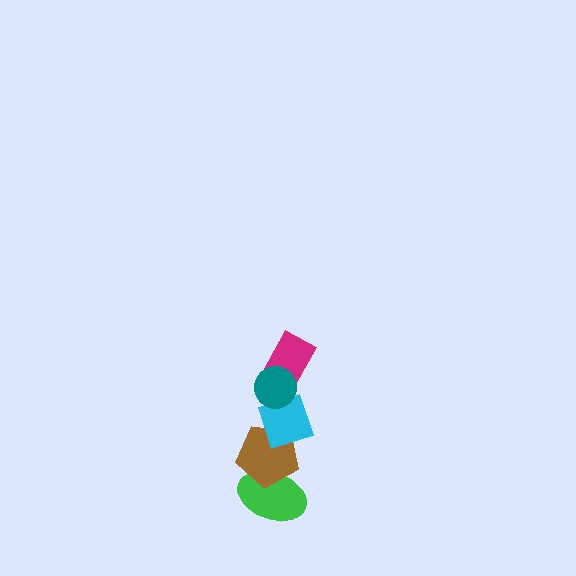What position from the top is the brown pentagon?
The brown pentagon is 4th from the top.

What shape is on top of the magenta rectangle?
The teal circle is on top of the magenta rectangle.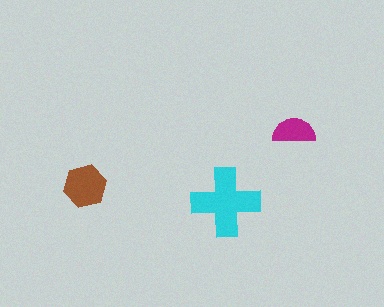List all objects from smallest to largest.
The magenta semicircle, the brown hexagon, the cyan cross.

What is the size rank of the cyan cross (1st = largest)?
1st.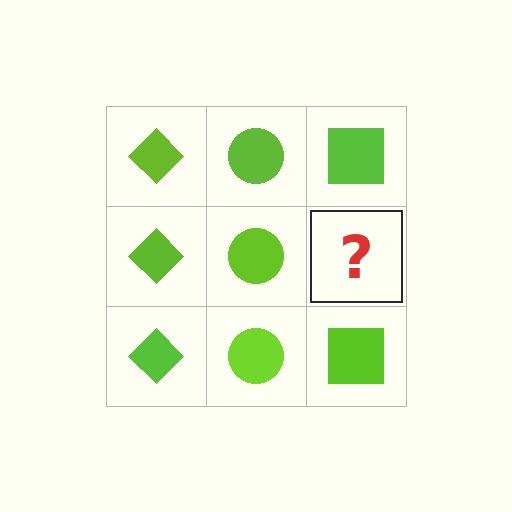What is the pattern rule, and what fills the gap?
The rule is that each column has a consistent shape. The gap should be filled with a lime square.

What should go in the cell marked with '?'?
The missing cell should contain a lime square.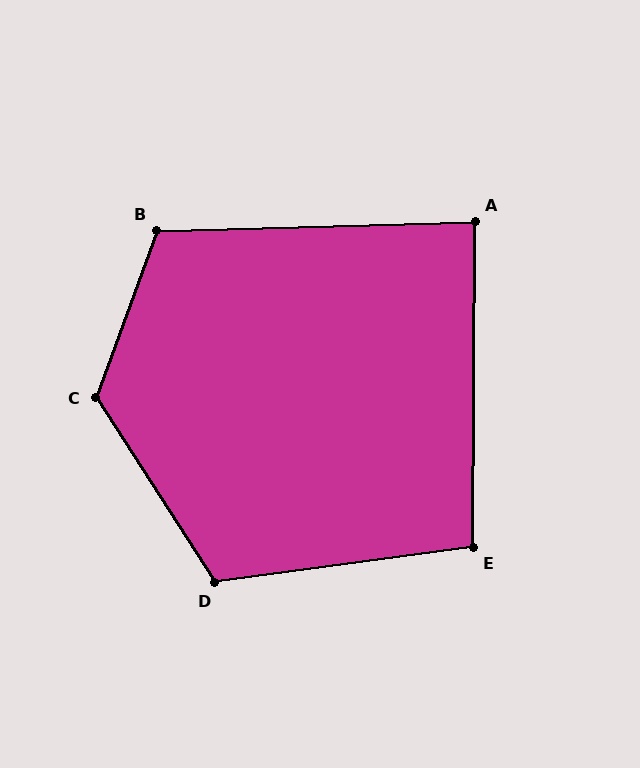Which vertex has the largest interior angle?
C, at approximately 127 degrees.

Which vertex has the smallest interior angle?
A, at approximately 88 degrees.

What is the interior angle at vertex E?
Approximately 98 degrees (obtuse).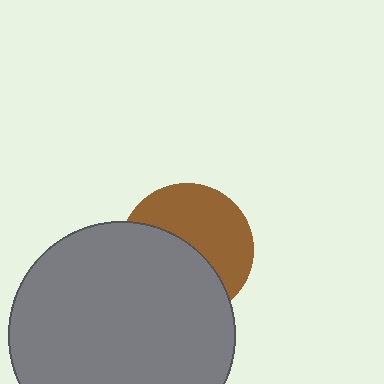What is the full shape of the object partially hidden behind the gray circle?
The partially hidden object is a brown circle.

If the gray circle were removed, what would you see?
You would see the complete brown circle.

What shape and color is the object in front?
The object in front is a gray circle.